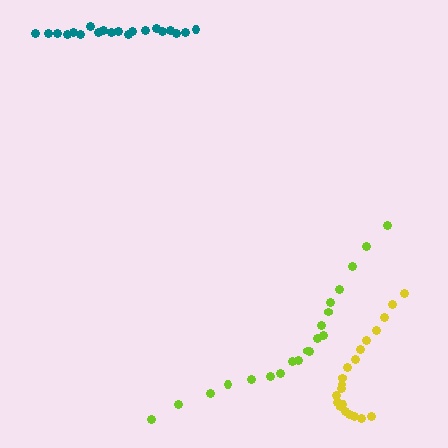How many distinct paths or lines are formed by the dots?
There are 3 distinct paths.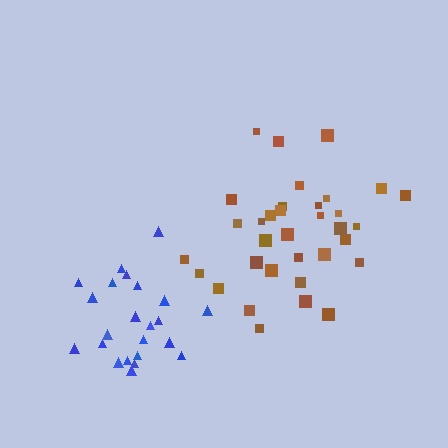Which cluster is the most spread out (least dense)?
Brown.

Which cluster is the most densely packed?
Blue.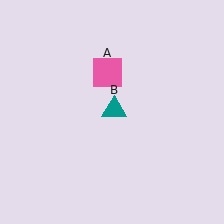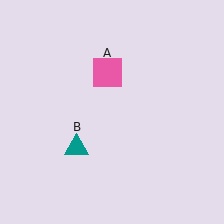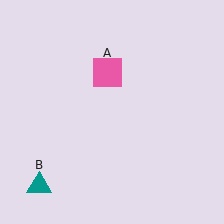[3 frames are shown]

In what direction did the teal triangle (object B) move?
The teal triangle (object B) moved down and to the left.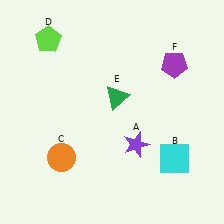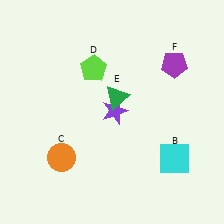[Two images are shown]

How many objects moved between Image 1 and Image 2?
2 objects moved between the two images.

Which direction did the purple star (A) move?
The purple star (A) moved up.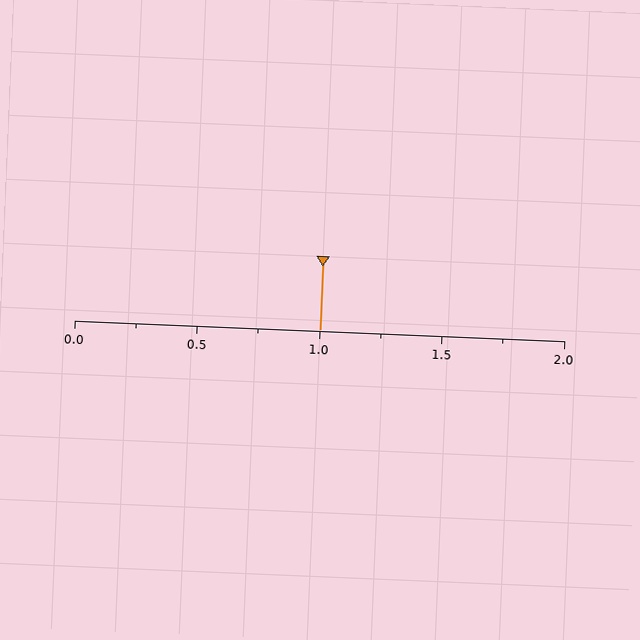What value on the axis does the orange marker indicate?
The marker indicates approximately 1.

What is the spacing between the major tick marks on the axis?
The major ticks are spaced 0.5 apart.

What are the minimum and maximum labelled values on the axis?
The axis runs from 0.0 to 2.0.